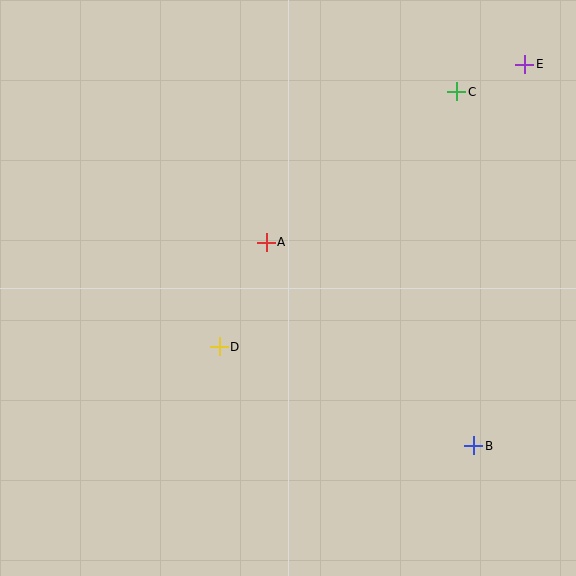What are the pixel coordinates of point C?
Point C is at (457, 92).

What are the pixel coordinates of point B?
Point B is at (474, 446).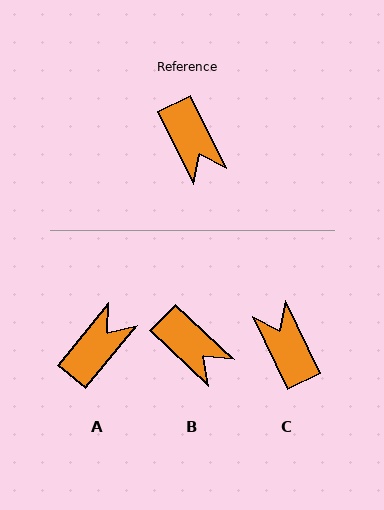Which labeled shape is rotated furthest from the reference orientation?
C, about 180 degrees away.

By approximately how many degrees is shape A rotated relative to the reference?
Approximately 115 degrees counter-clockwise.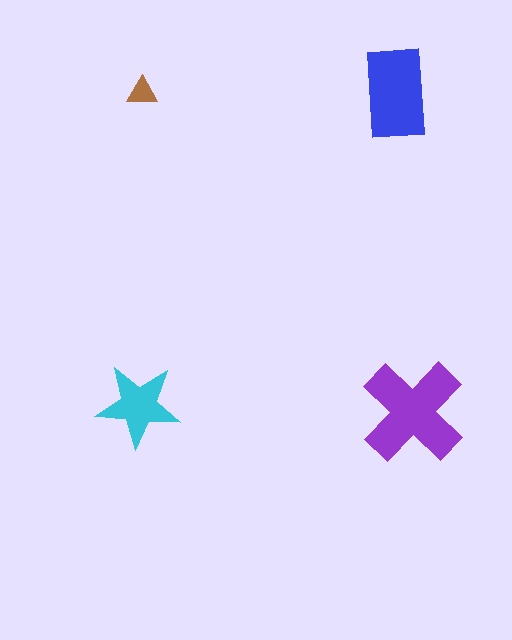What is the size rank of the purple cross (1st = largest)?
1st.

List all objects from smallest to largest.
The brown triangle, the cyan star, the blue rectangle, the purple cross.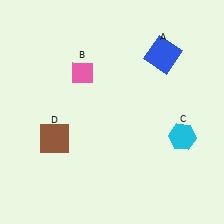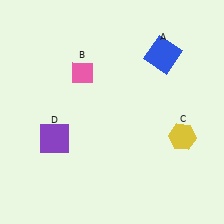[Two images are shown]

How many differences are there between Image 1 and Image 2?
There are 2 differences between the two images.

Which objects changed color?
C changed from cyan to yellow. D changed from brown to purple.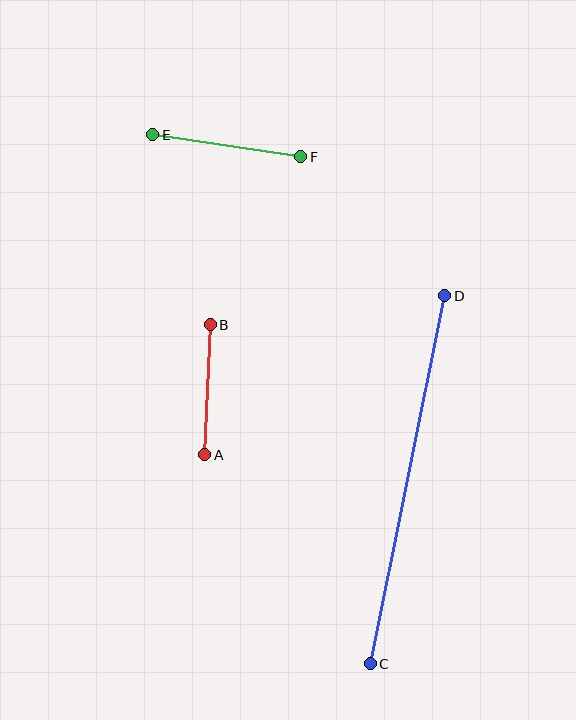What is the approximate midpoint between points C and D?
The midpoint is at approximately (407, 480) pixels.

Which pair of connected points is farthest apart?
Points C and D are farthest apart.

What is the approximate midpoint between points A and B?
The midpoint is at approximately (208, 390) pixels.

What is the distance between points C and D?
The distance is approximately 375 pixels.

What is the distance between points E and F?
The distance is approximately 150 pixels.